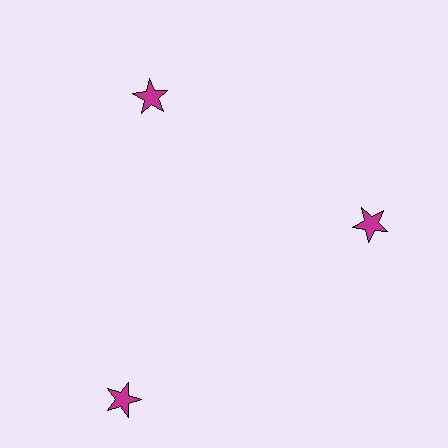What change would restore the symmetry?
The symmetry would be restored by moving it inward, back onto the ring so that all 3 stars sit at equal angles and equal distance from the center.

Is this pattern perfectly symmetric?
No. The 3 magenta stars are arranged in a ring, but one element near the 7 o'clock position is pushed outward from the center, breaking the 3-fold rotational symmetry.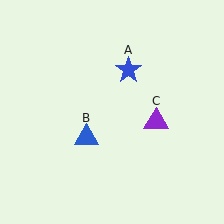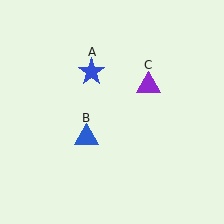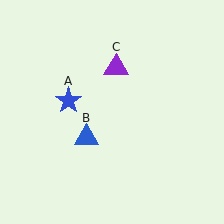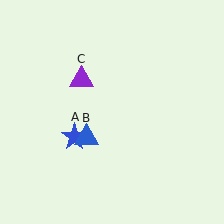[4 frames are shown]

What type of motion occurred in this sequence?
The blue star (object A), purple triangle (object C) rotated counterclockwise around the center of the scene.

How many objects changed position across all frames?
2 objects changed position: blue star (object A), purple triangle (object C).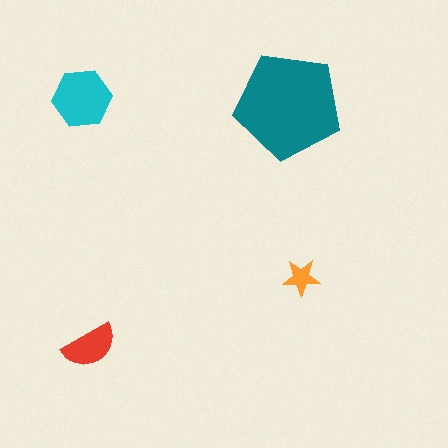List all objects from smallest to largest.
The orange star, the red semicircle, the cyan hexagon, the teal pentagon.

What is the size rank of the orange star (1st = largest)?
4th.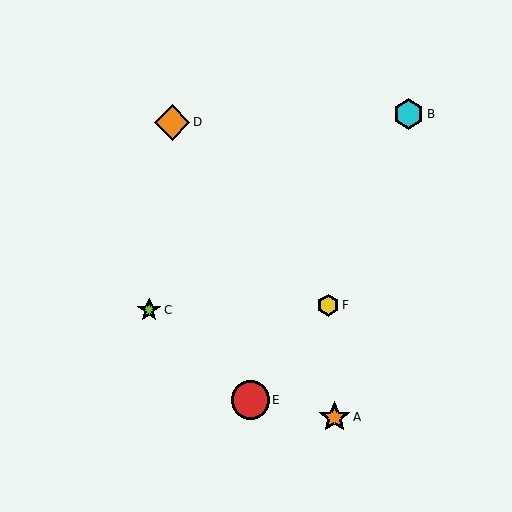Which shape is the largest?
The red circle (labeled E) is the largest.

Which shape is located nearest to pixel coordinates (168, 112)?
The orange diamond (labeled D) at (172, 122) is nearest to that location.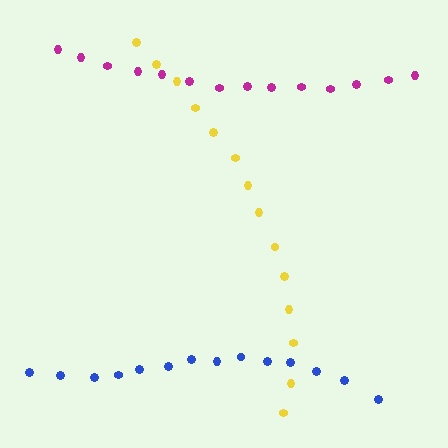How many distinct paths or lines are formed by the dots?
There are 3 distinct paths.